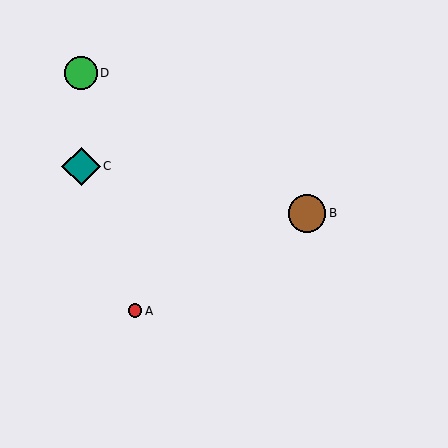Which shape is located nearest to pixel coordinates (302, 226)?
The brown circle (labeled B) at (307, 213) is nearest to that location.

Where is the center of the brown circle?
The center of the brown circle is at (307, 213).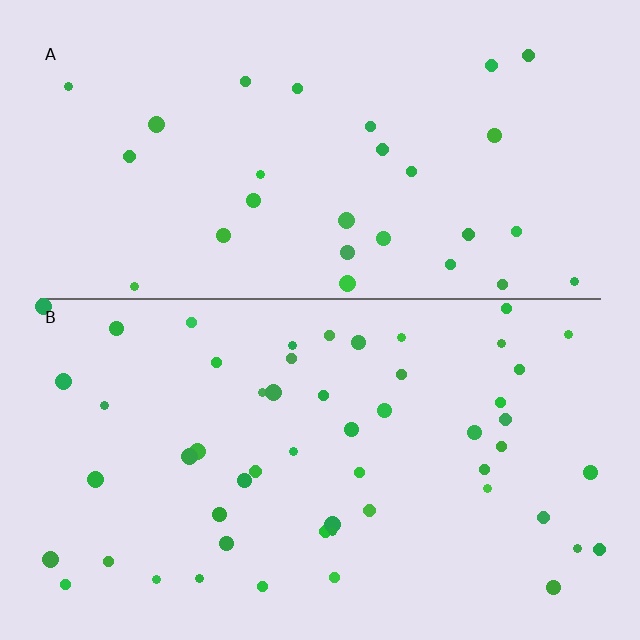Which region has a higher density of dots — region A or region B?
B (the bottom).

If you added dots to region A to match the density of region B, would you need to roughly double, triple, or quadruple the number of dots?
Approximately double.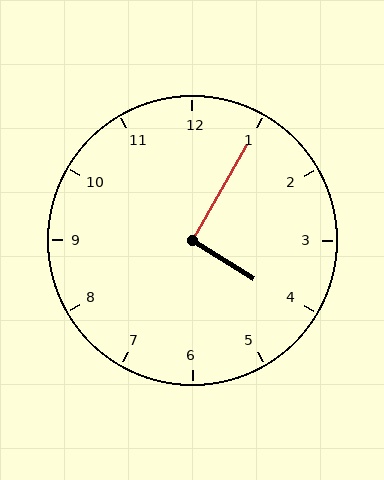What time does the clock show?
4:05.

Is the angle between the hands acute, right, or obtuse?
It is right.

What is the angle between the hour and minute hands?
Approximately 92 degrees.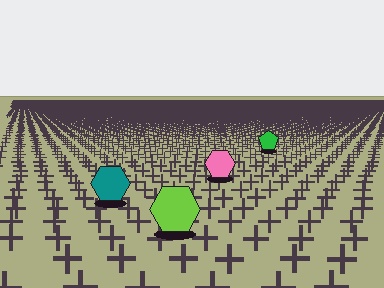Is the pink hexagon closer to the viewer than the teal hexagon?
No. The teal hexagon is closer — you can tell from the texture gradient: the ground texture is coarser near it.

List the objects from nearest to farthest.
From nearest to farthest: the lime hexagon, the teal hexagon, the pink hexagon, the green pentagon.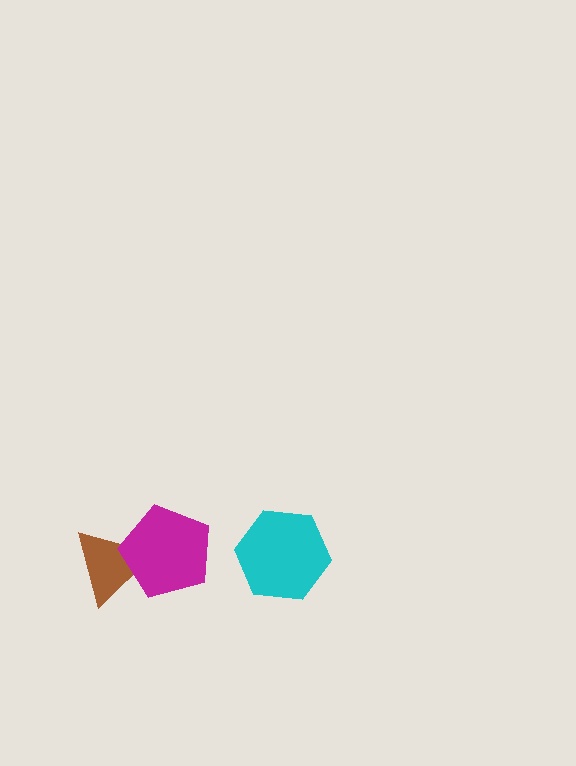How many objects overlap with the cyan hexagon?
0 objects overlap with the cyan hexagon.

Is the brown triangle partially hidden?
Yes, it is partially covered by another shape.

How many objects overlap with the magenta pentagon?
1 object overlaps with the magenta pentagon.